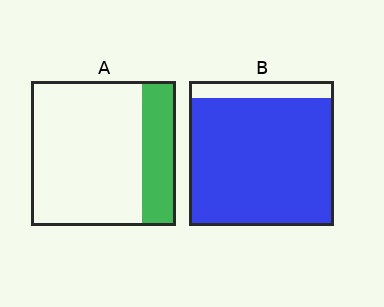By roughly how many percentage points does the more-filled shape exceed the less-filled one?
By roughly 65 percentage points (B over A).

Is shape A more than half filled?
No.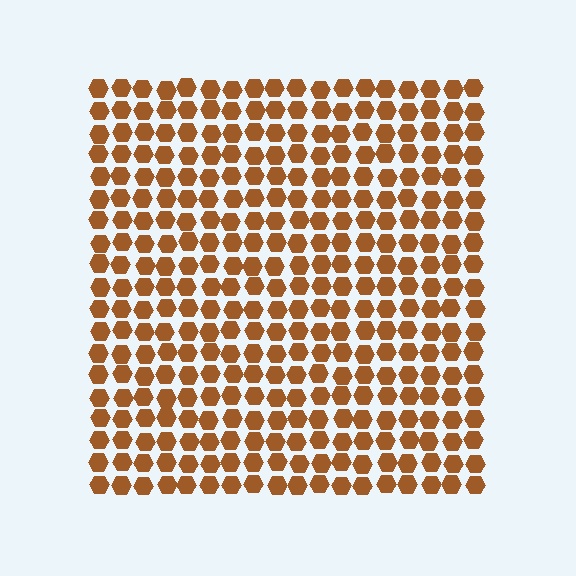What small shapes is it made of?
It is made of small hexagons.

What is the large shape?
The large shape is a square.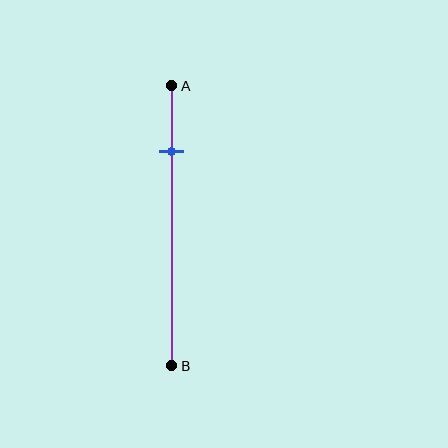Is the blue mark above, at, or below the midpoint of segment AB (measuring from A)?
The blue mark is above the midpoint of segment AB.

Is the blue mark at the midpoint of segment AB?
No, the mark is at about 25% from A, not at the 50% midpoint.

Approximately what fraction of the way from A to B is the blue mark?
The blue mark is approximately 25% of the way from A to B.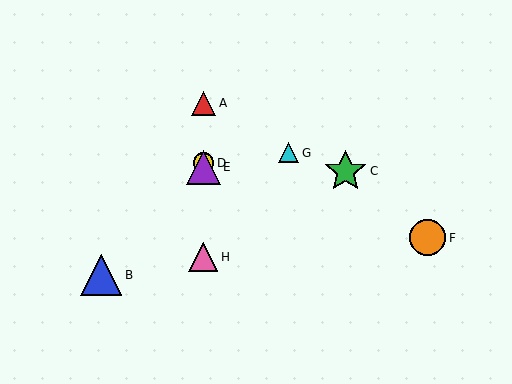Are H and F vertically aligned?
No, H is at x≈203 and F is at x≈428.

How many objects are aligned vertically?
4 objects (A, D, E, H) are aligned vertically.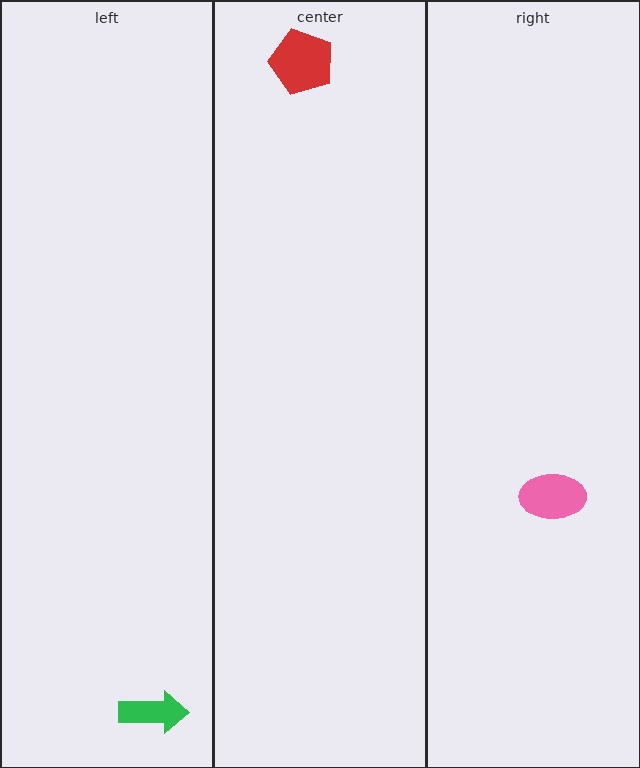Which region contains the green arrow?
The left region.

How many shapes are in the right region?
1.